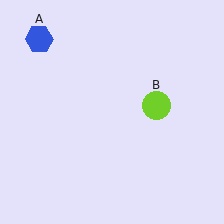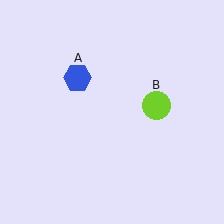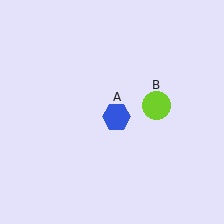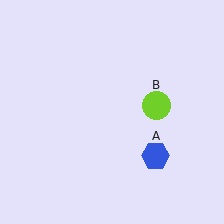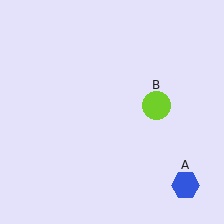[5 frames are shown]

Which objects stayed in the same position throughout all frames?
Lime circle (object B) remained stationary.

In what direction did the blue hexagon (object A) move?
The blue hexagon (object A) moved down and to the right.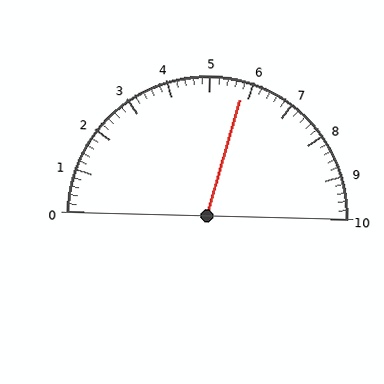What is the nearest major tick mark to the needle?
The nearest major tick mark is 6.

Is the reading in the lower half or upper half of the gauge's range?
The reading is in the upper half of the range (0 to 10).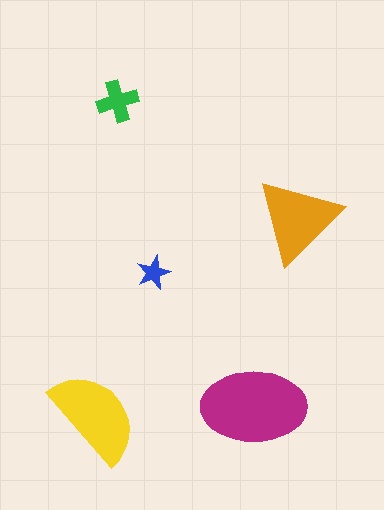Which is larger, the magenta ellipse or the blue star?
The magenta ellipse.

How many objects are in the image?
There are 5 objects in the image.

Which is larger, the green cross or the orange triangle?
The orange triangle.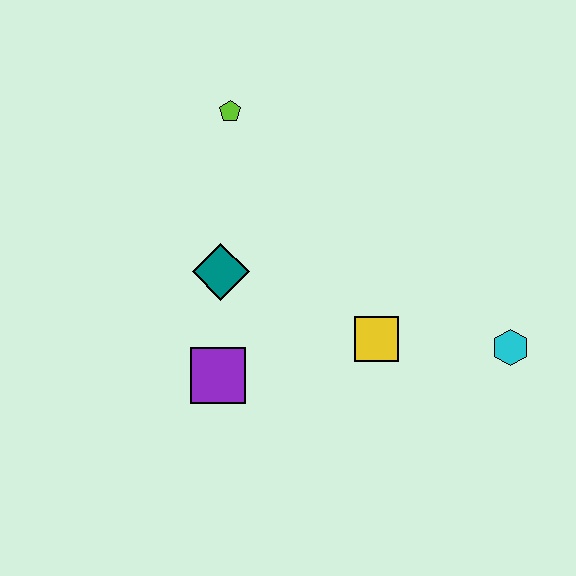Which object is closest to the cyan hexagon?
The yellow square is closest to the cyan hexagon.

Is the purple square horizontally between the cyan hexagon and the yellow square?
No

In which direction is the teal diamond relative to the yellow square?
The teal diamond is to the left of the yellow square.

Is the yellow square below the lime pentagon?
Yes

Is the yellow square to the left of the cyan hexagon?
Yes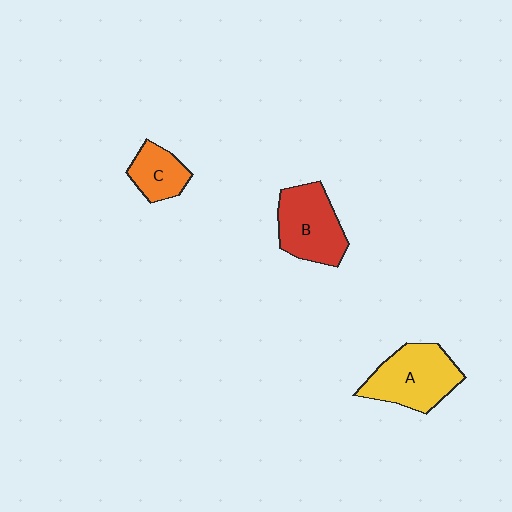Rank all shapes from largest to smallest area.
From largest to smallest: A (yellow), B (red), C (orange).